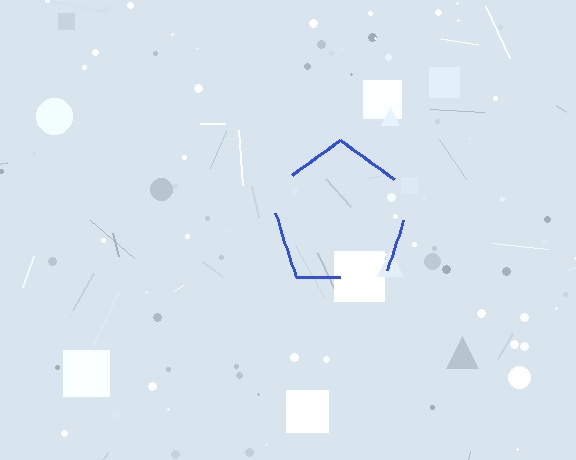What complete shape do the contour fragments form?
The contour fragments form a pentagon.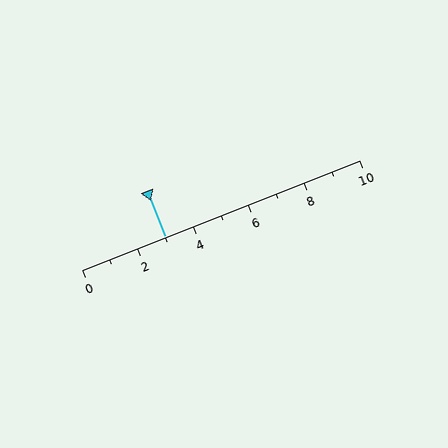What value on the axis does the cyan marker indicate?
The marker indicates approximately 3.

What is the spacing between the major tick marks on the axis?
The major ticks are spaced 2 apart.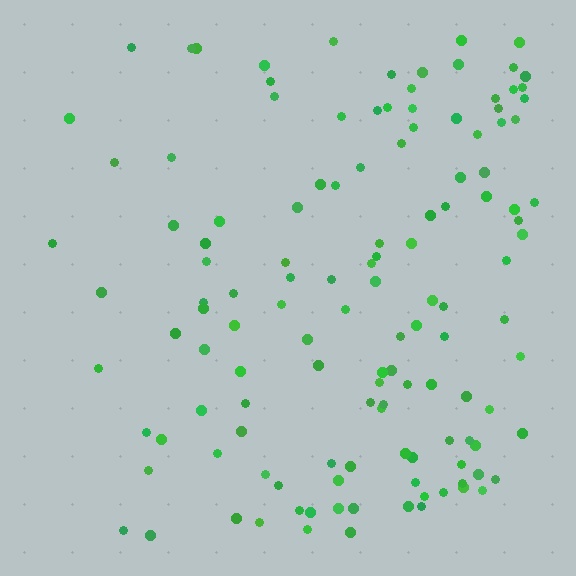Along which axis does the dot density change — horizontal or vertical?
Horizontal.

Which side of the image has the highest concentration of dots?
The right.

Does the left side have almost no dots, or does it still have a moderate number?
Still a moderate number, just noticeably fewer than the right.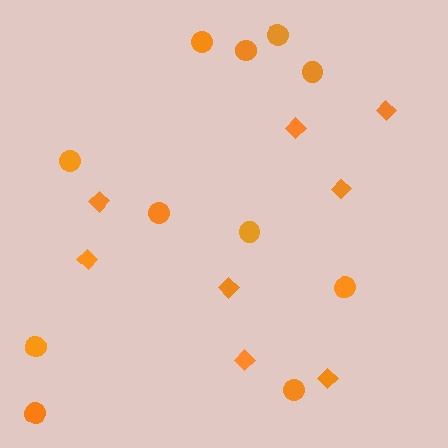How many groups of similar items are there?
There are 2 groups: one group of diamonds (8) and one group of circles (11).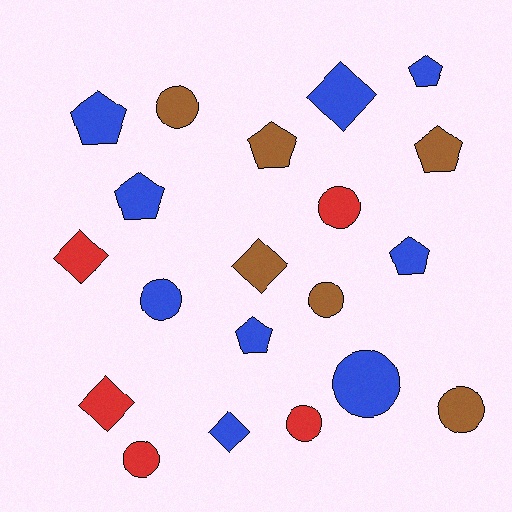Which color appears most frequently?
Blue, with 9 objects.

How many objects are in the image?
There are 20 objects.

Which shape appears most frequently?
Circle, with 8 objects.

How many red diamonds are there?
There are 2 red diamonds.